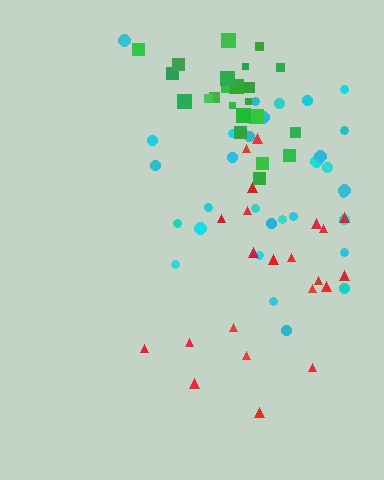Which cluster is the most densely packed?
Green.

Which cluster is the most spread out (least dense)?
Red.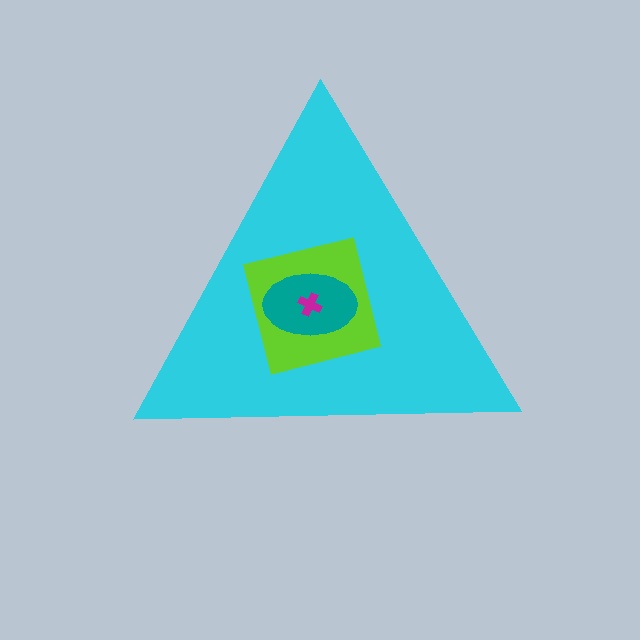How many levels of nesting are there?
4.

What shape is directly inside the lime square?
The teal ellipse.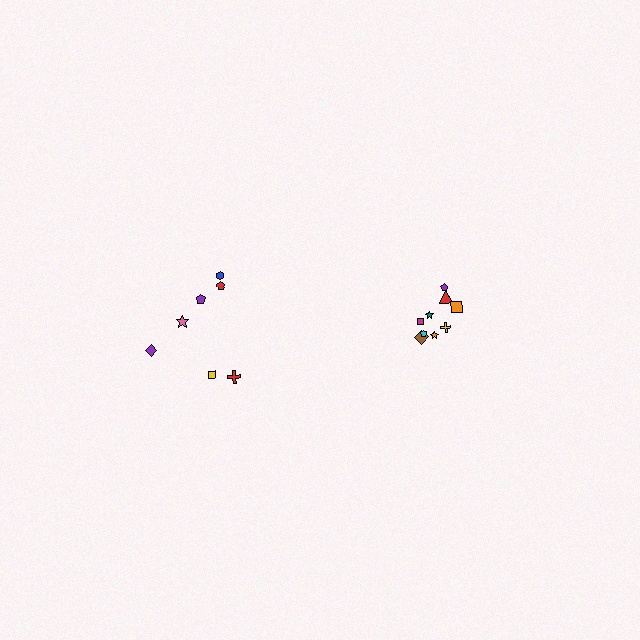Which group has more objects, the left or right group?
The right group.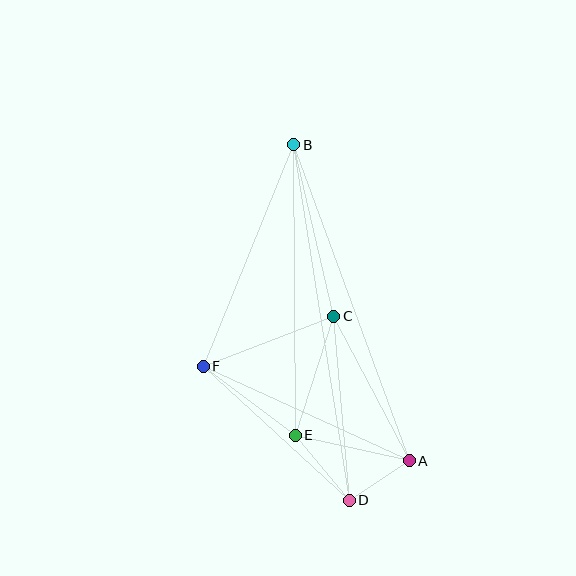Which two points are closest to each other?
Points A and D are closest to each other.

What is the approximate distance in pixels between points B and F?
The distance between B and F is approximately 239 pixels.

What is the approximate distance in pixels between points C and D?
The distance between C and D is approximately 185 pixels.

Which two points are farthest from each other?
Points B and D are farthest from each other.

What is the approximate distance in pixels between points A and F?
The distance between A and F is approximately 227 pixels.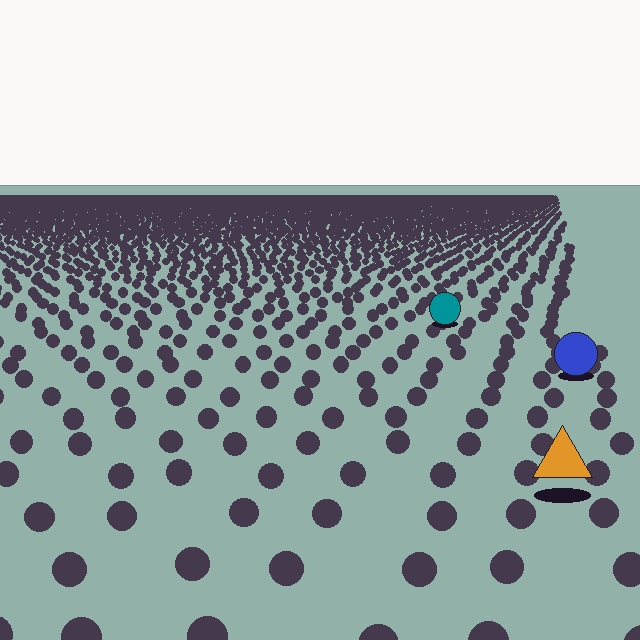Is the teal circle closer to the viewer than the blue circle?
No. The blue circle is closer — you can tell from the texture gradient: the ground texture is coarser near it.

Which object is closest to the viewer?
The orange triangle is closest. The texture marks near it are larger and more spread out.